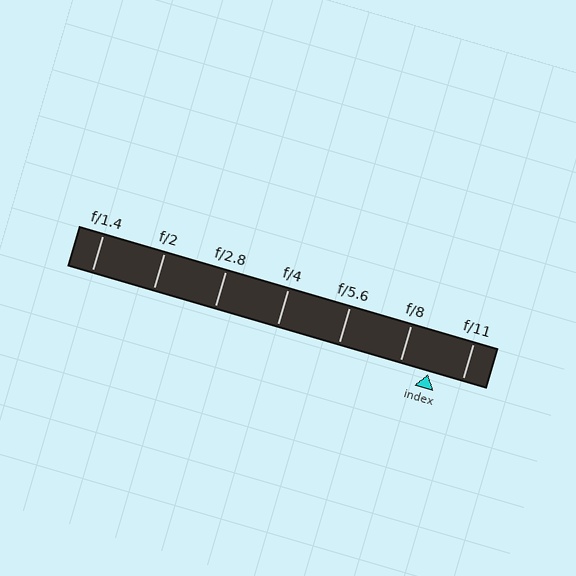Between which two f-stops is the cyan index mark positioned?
The index mark is between f/8 and f/11.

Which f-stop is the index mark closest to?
The index mark is closest to f/8.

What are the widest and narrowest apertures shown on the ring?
The widest aperture shown is f/1.4 and the narrowest is f/11.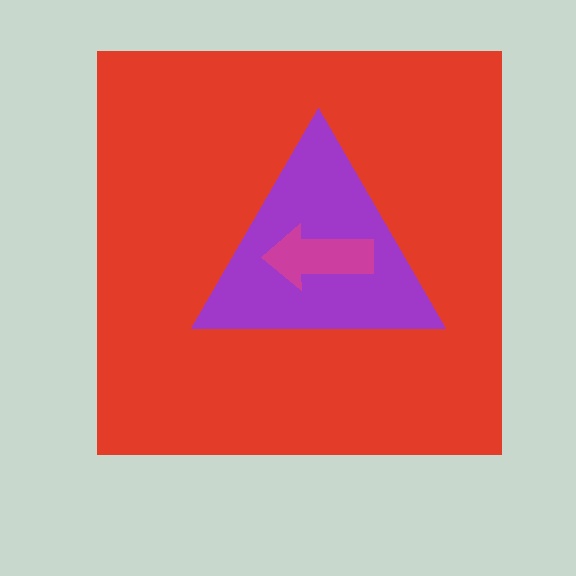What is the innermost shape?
The magenta arrow.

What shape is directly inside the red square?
The purple triangle.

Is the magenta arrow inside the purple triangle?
Yes.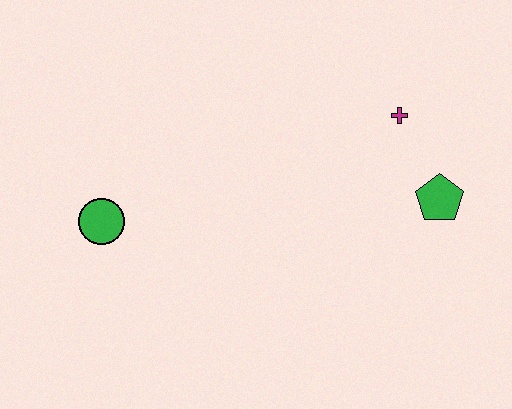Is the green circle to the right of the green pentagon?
No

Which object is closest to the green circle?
The magenta cross is closest to the green circle.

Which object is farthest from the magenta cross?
The green circle is farthest from the magenta cross.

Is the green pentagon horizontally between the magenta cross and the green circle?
No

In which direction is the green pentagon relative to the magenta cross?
The green pentagon is below the magenta cross.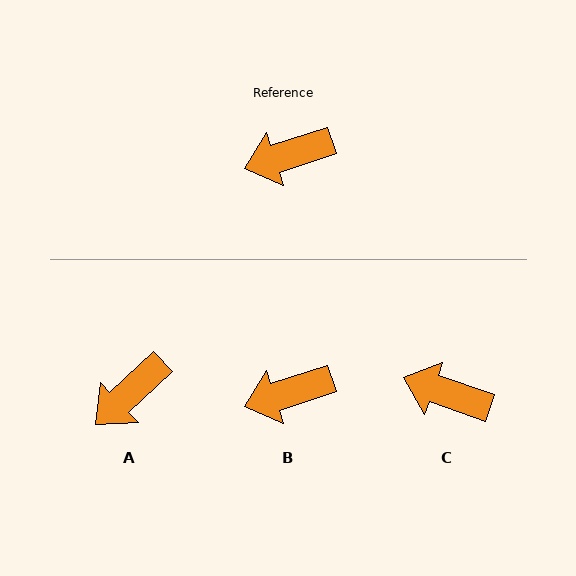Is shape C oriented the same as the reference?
No, it is off by about 37 degrees.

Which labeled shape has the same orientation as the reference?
B.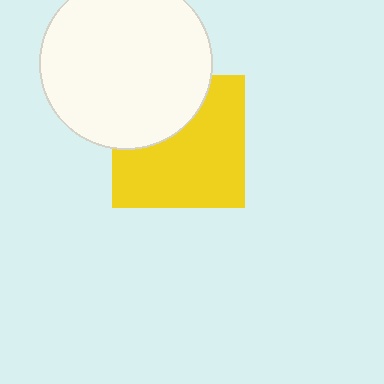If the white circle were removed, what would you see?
You would see the complete yellow square.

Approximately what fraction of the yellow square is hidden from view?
Roughly 34% of the yellow square is hidden behind the white circle.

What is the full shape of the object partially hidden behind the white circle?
The partially hidden object is a yellow square.